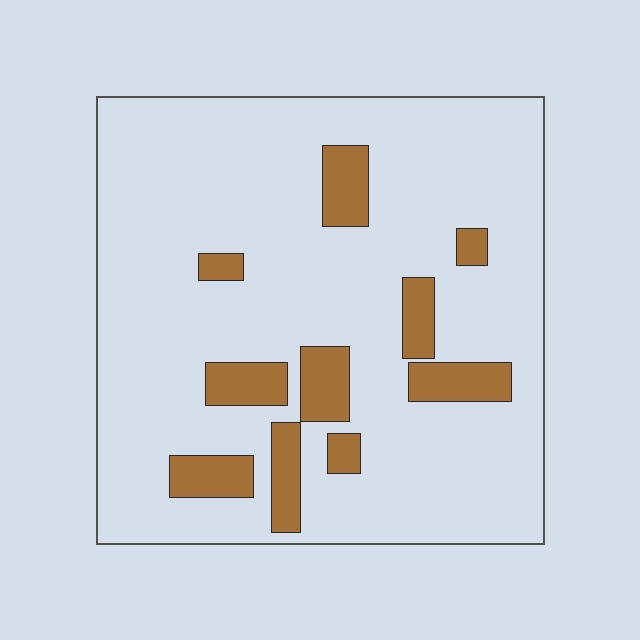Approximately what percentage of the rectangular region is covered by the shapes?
Approximately 15%.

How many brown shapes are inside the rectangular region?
10.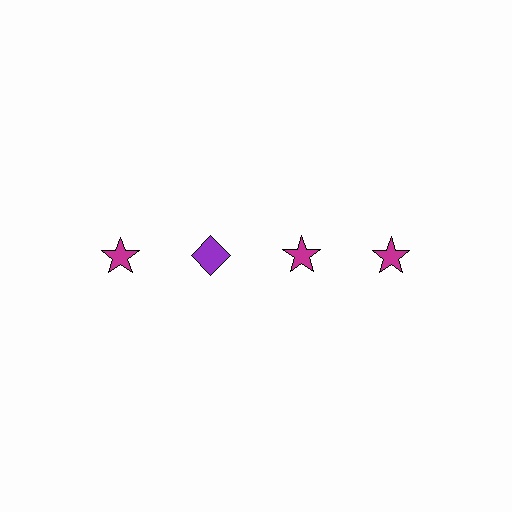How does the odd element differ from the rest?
It differs in both color (purple instead of magenta) and shape (diamond instead of star).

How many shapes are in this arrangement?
There are 4 shapes arranged in a grid pattern.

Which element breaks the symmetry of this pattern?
The purple diamond in the top row, second from left column breaks the symmetry. All other shapes are magenta stars.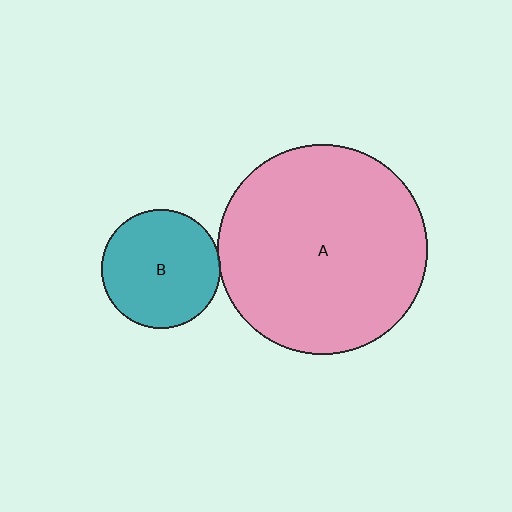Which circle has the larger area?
Circle A (pink).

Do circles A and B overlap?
Yes.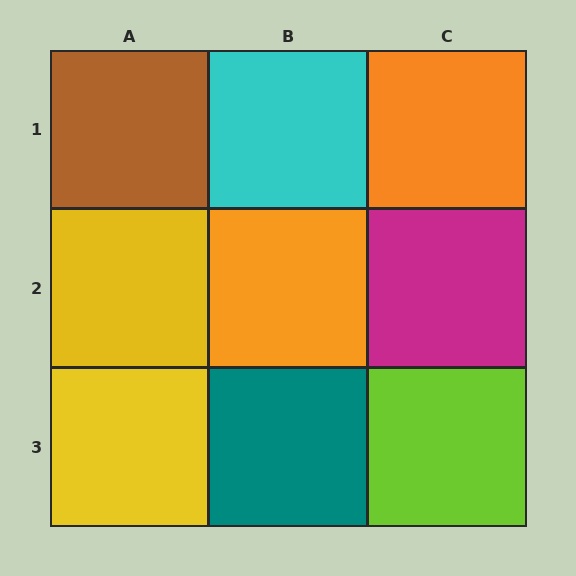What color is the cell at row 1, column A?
Brown.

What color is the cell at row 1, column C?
Orange.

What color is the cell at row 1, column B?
Cyan.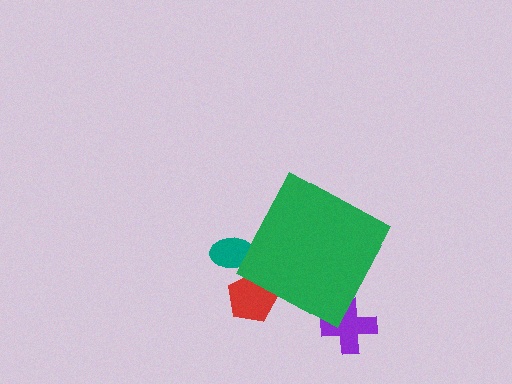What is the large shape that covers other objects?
A green diamond.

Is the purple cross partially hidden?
Yes, the purple cross is partially hidden behind the green diamond.